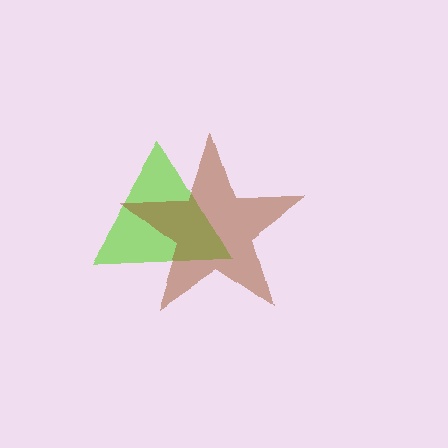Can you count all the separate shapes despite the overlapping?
Yes, there are 2 separate shapes.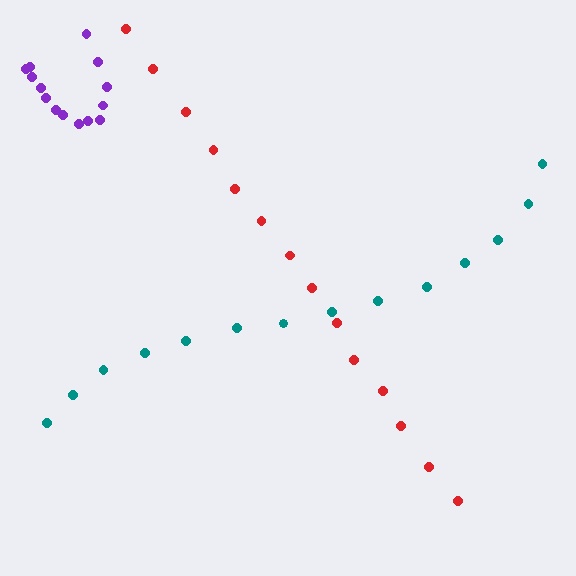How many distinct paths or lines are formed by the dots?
There are 3 distinct paths.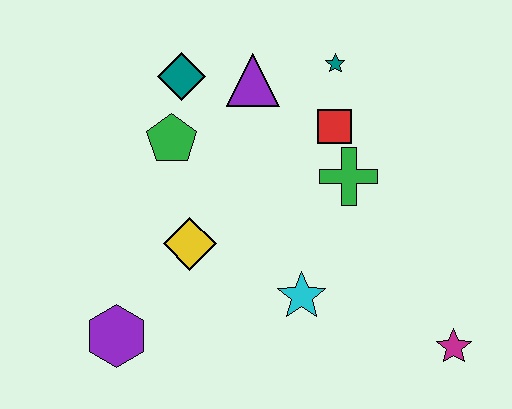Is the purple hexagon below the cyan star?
Yes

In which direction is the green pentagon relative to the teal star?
The green pentagon is to the left of the teal star.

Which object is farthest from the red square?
The purple hexagon is farthest from the red square.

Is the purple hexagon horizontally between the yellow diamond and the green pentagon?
No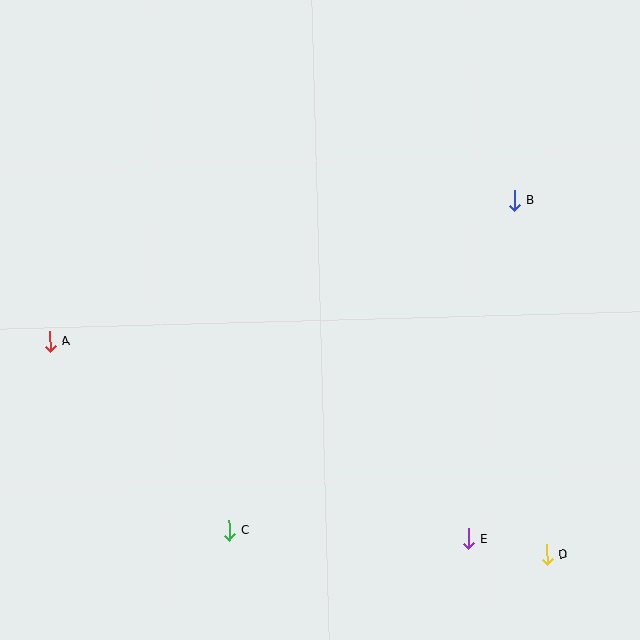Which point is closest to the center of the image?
Point B at (514, 200) is closest to the center.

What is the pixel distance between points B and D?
The distance between B and D is 356 pixels.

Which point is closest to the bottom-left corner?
Point C is closest to the bottom-left corner.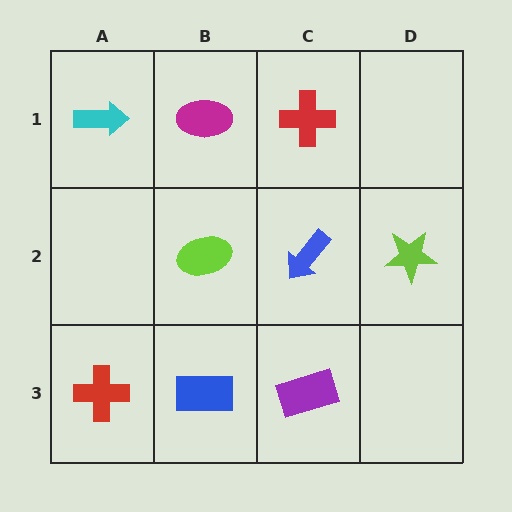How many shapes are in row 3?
3 shapes.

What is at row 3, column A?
A red cross.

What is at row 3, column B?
A blue rectangle.